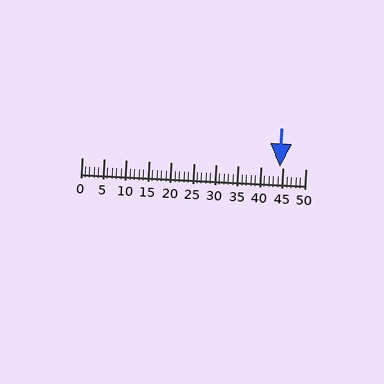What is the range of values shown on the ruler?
The ruler shows values from 0 to 50.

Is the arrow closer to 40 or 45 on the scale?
The arrow is closer to 45.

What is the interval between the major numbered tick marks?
The major tick marks are spaced 5 units apart.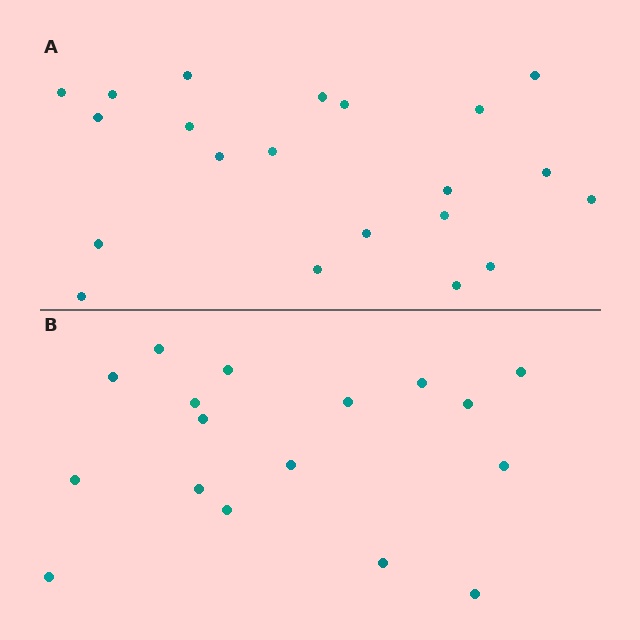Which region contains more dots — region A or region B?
Region A (the top region) has more dots.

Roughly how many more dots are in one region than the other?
Region A has about 4 more dots than region B.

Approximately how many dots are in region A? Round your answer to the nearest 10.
About 20 dots. (The exact count is 21, which rounds to 20.)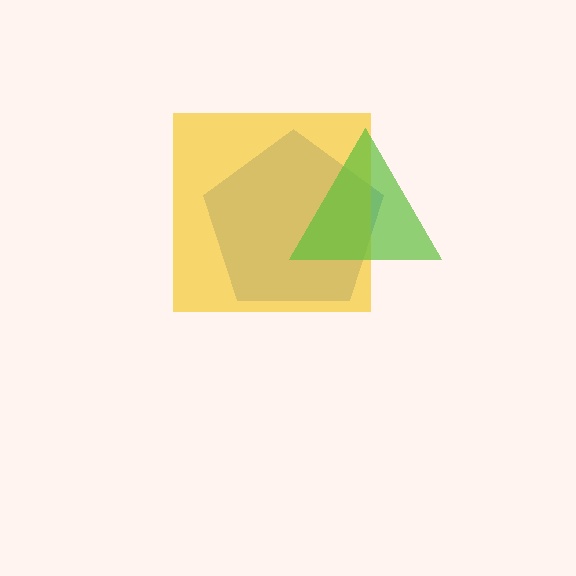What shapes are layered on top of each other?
The layered shapes are: a blue pentagon, a yellow square, a lime triangle.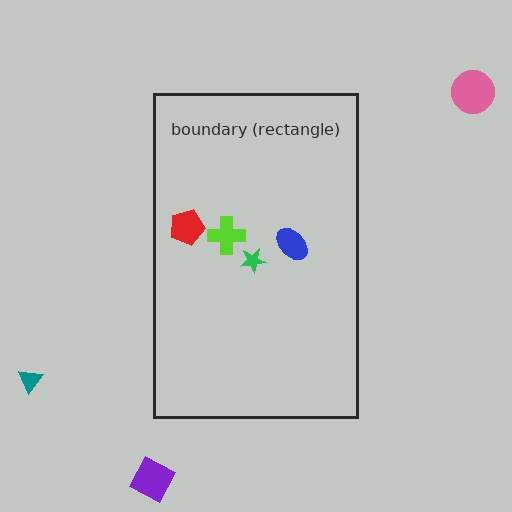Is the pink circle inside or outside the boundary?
Outside.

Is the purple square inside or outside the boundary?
Outside.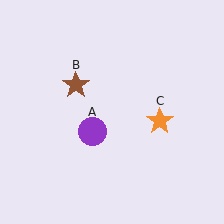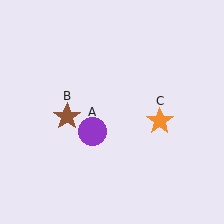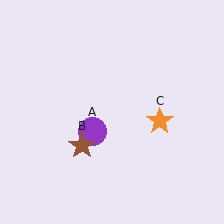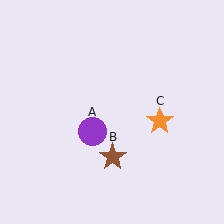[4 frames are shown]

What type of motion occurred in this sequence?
The brown star (object B) rotated counterclockwise around the center of the scene.